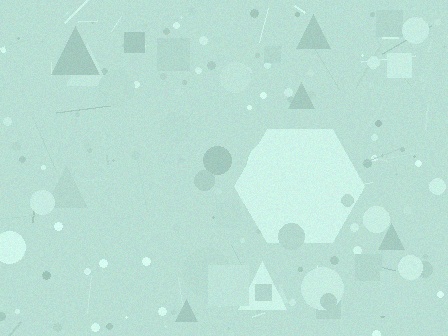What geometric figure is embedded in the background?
A hexagon is embedded in the background.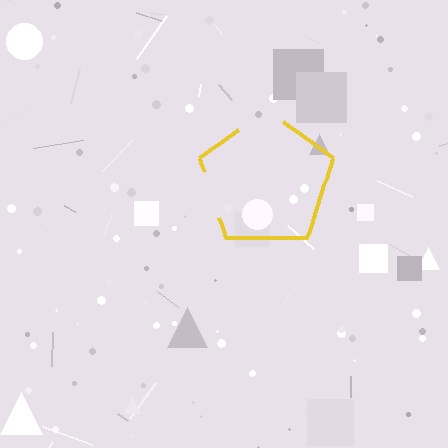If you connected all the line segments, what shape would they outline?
They would outline a pentagon.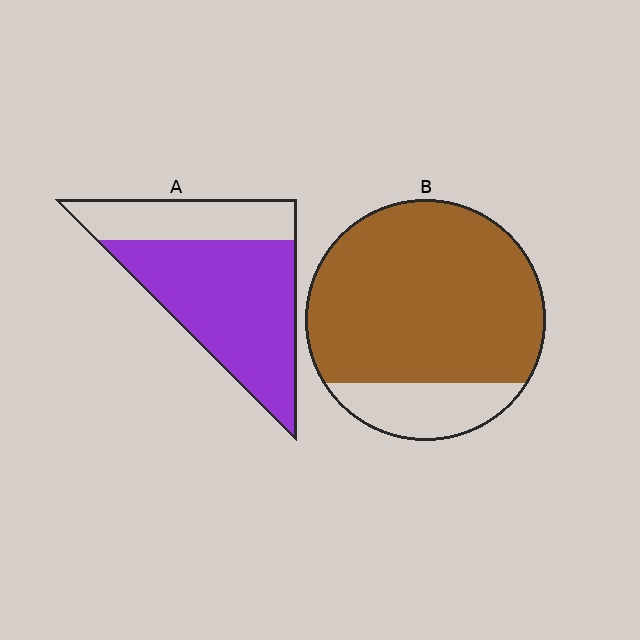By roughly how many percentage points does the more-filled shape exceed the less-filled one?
By roughly 15 percentage points (B over A).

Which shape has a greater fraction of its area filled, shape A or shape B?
Shape B.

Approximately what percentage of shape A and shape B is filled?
A is approximately 70% and B is approximately 80%.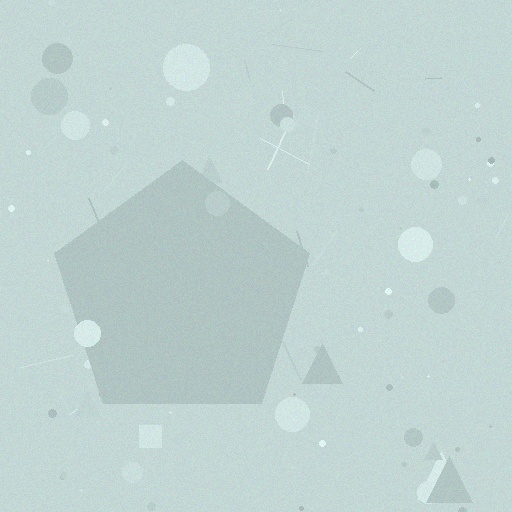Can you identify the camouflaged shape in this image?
The camouflaged shape is a pentagon.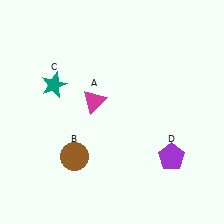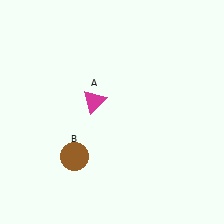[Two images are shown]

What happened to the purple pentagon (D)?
The purple pentagon (D) was removed in Image 2. It was in the bottom-right area of Image 1.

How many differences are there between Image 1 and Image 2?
There are 2 differences between the two images.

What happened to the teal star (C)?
The teal star (C) was removed in Image 2. It was in the top-left area of Image 1.